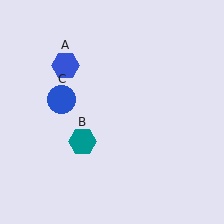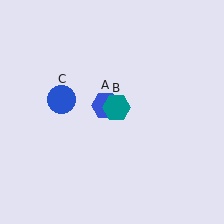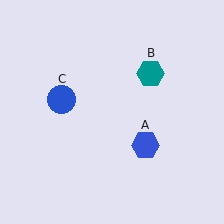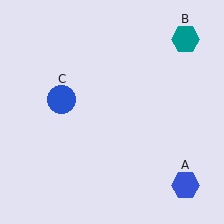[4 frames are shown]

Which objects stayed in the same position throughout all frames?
Blue circle (object C) remained stationary.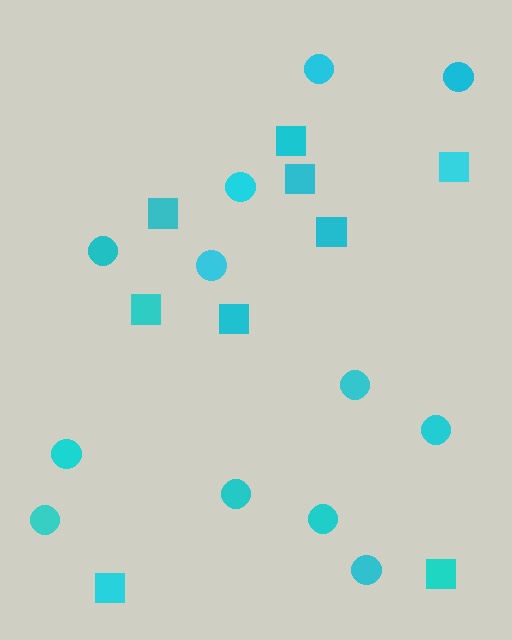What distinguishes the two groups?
There are 2 groups: one group of circles (12) and one group of squares (9).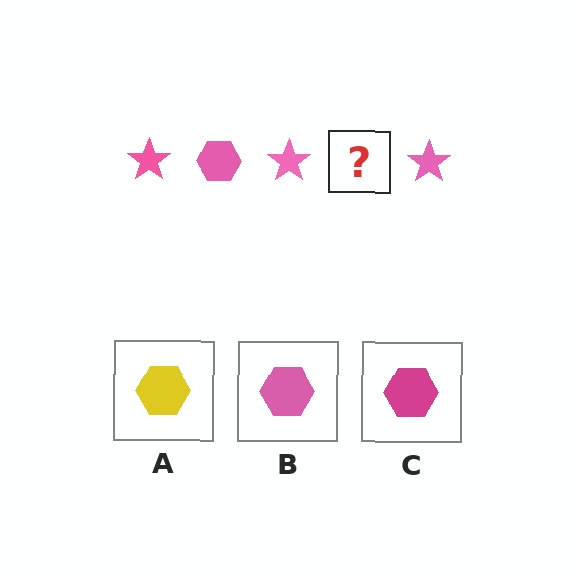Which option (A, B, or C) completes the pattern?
B.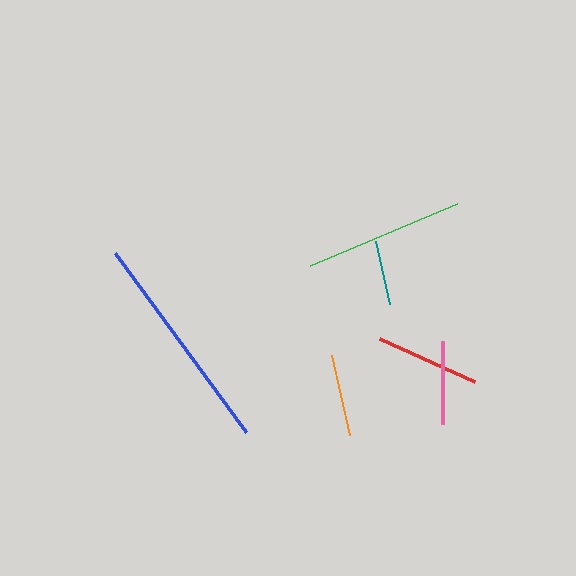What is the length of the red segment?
The red segment is approximately 104 pixels long.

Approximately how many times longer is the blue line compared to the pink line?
The blue line is approximately 2.7 times the length of the pink line.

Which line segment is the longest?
The blue line is the longest at approximately 222 pixels.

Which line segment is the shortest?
The teal line is the shortest at approximately 64 pixels.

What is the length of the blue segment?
The blue segment is approximately 222 pixels long.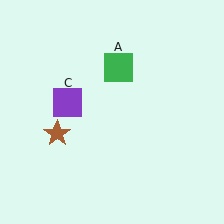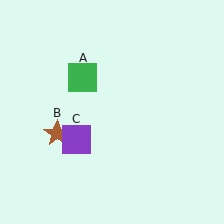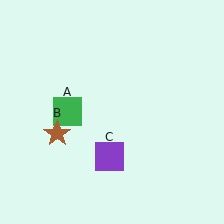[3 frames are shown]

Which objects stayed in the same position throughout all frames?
Brown star (object B) remained stationary.